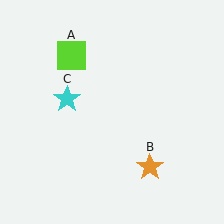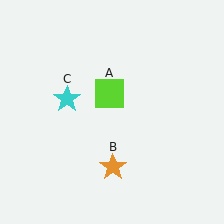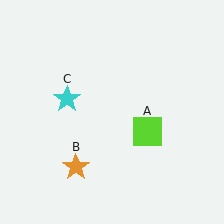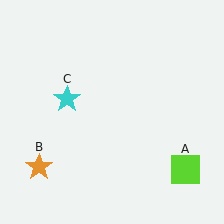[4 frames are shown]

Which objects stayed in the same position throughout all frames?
Cyan star (object C) remained stationary.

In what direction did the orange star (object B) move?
The orange star (object B) moved left.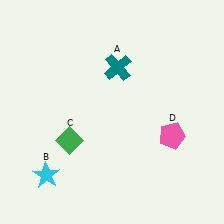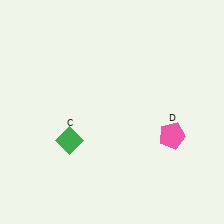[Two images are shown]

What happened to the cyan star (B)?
The cyan star (B) was removed in Image 2. It was in the bottom-left area of Image 1.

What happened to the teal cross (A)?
The teal cross (A) was removed in Image 2. It was in the top-right area of Image 1.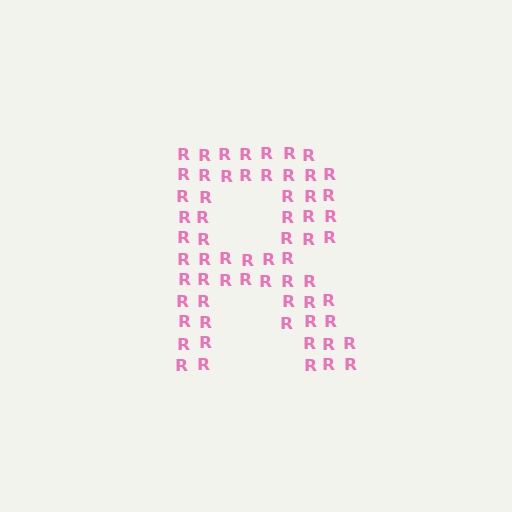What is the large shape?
The large shape is the letter R.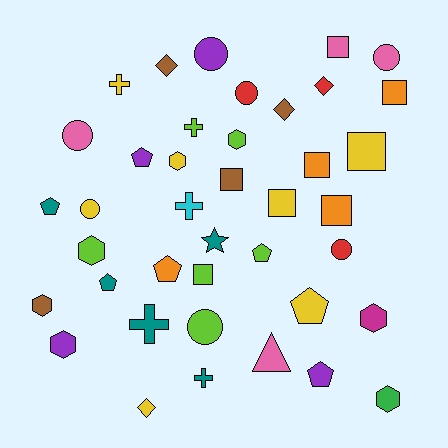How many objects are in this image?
There are 40 objects.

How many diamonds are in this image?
There are 4 diamonds.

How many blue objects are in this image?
There are no blue objects.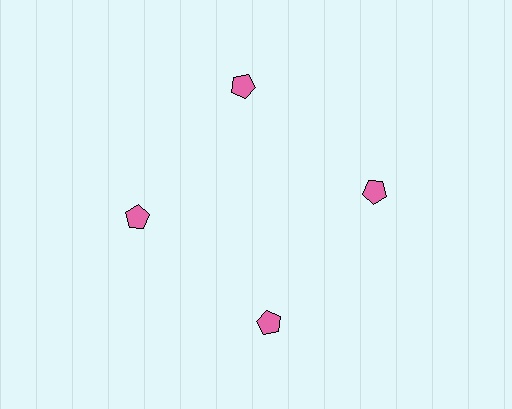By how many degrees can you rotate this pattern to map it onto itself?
The pattern maps onto itself every 90 degrees of rotation.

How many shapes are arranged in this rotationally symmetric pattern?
There are 4 shapes, arranged in 4 groups of 1.